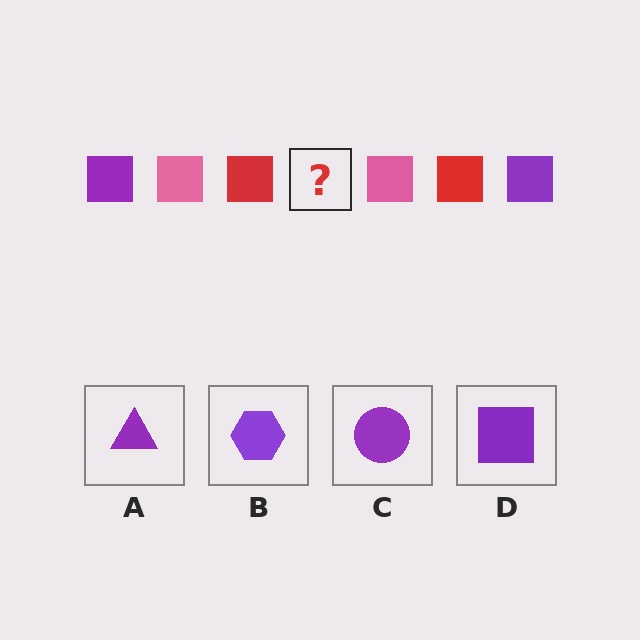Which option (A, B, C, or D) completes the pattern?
D.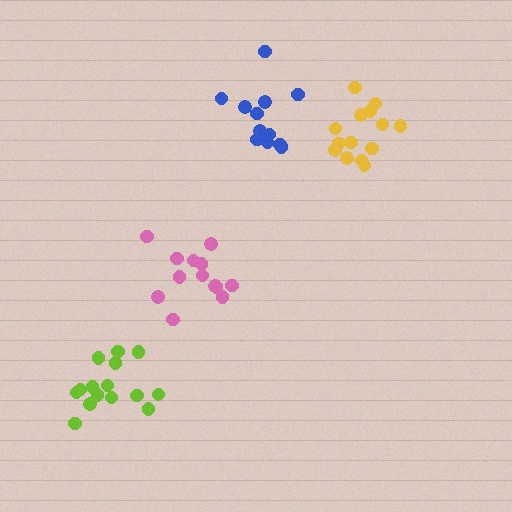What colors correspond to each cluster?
The clusters are colored: pink, yellow, blue, lime.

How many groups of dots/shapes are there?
There are 4 groups.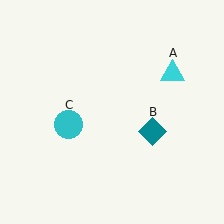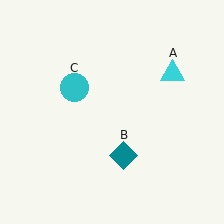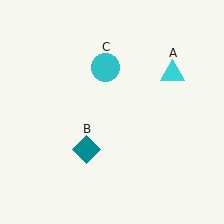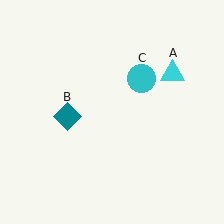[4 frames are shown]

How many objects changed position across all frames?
2 objects changed position: teal diamond (object B), cyan circle (object C).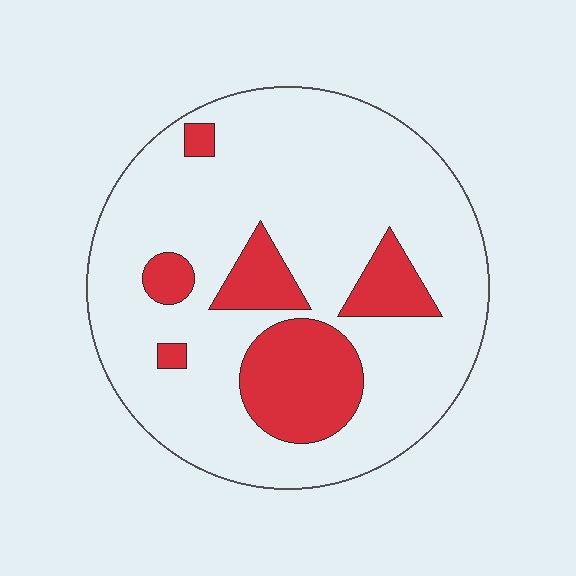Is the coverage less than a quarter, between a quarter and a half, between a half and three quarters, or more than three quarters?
Less than a quarter.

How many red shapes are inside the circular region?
6.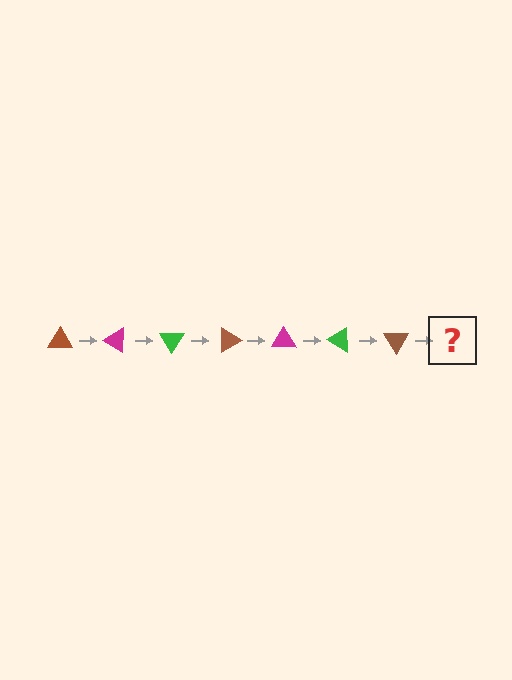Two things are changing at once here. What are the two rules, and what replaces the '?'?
The two rules are that it rotates 30 degrees each step and the color cycles through brown, magenta, and green. The '?' should be a magenta triangle, rotated 210 degrees from the start.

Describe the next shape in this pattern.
It should be a magenta triangle, rotated 210 degrees from the start.